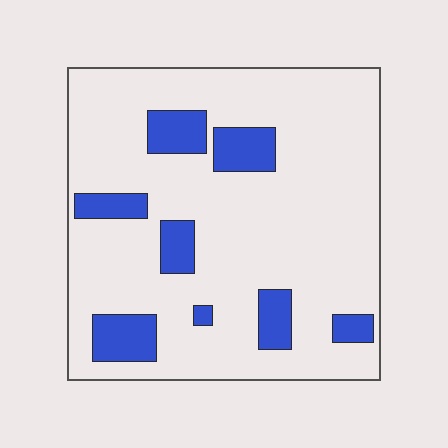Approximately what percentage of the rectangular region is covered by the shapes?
Approximately 15%.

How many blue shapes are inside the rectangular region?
8.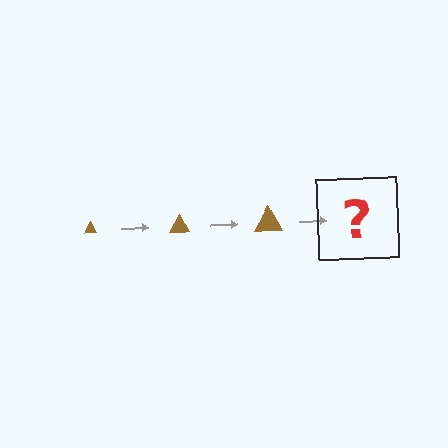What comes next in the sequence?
The next element should be a brown triangle, larger than the previous one.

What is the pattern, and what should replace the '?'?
The pattern is that the triangle gets progressively larger each step. The '?' should be a brown triangle, larger than the previous one.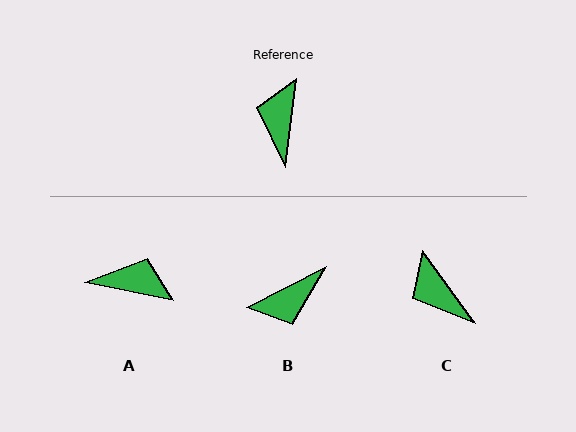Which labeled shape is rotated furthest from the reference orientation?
B, about 124 degrees away.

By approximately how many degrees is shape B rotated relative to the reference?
Approximately 124 degrees counter-clockwise.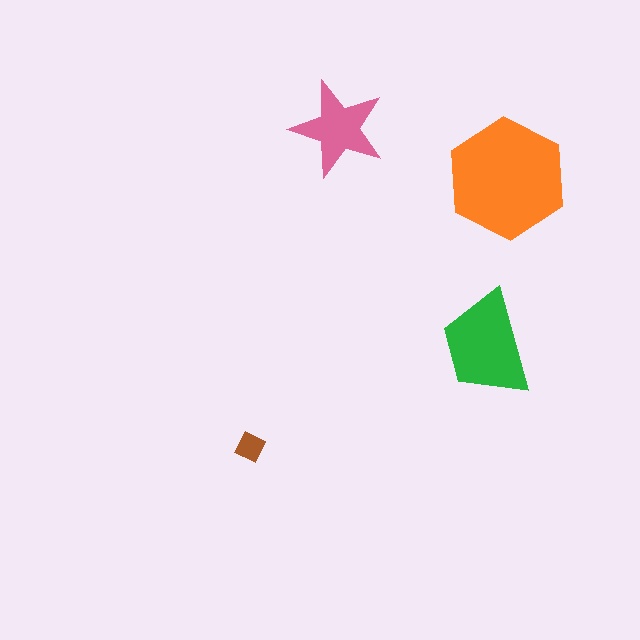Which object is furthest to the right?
The orange hexagon is rightmost.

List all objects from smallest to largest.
The brown diamond, the pink star, the green trapezoid, the orange hexagon.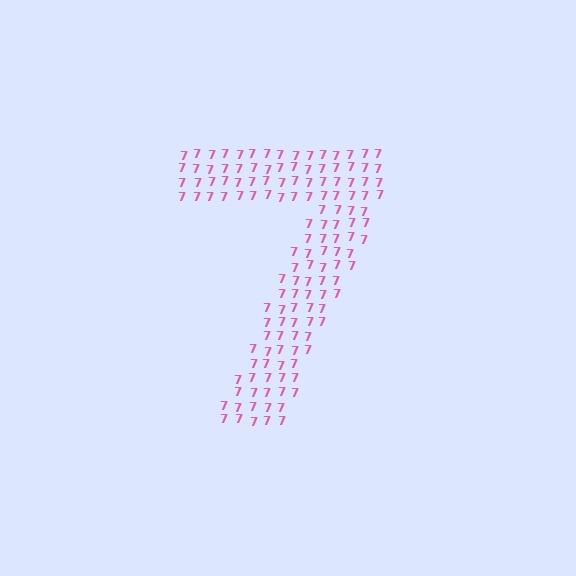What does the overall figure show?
The overall figure shows the digit 7.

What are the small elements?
The small elements are digit 7's.